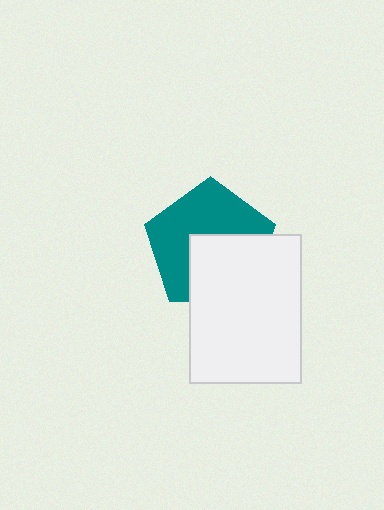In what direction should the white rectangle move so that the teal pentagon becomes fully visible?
The white rectangle should move down. That is the shortest direction to clear the overlap and leave the teal pentagon fully visible.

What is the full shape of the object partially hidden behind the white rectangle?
The partially hidden object is a teal pentagon.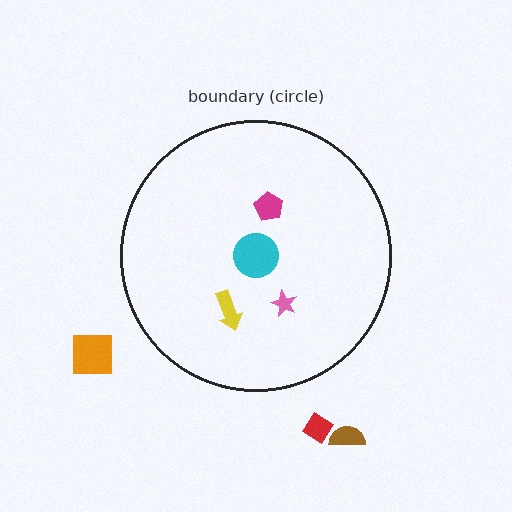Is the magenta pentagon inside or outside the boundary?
Inside.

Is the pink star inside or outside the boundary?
Inside.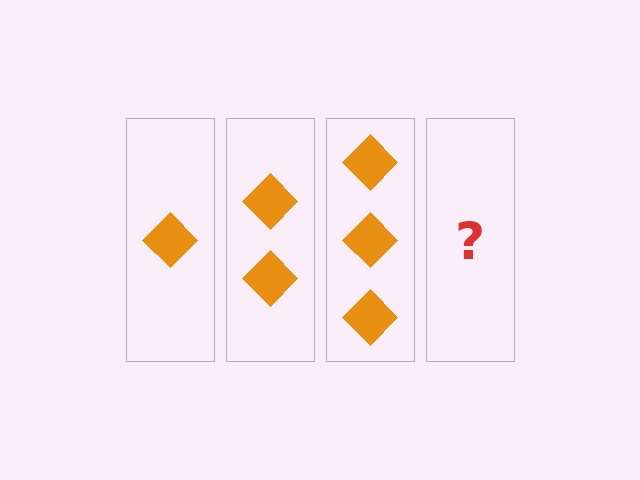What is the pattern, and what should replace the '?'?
The pattern is that each step adds one more diamond. The '?' should be 4 diamonds.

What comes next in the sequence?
The next element should be 4 diamonds.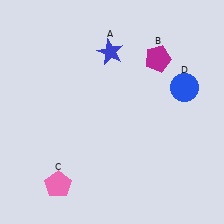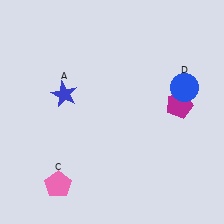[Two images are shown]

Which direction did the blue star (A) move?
The blue star (A) moved left.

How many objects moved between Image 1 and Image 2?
2 objects moved between the two images.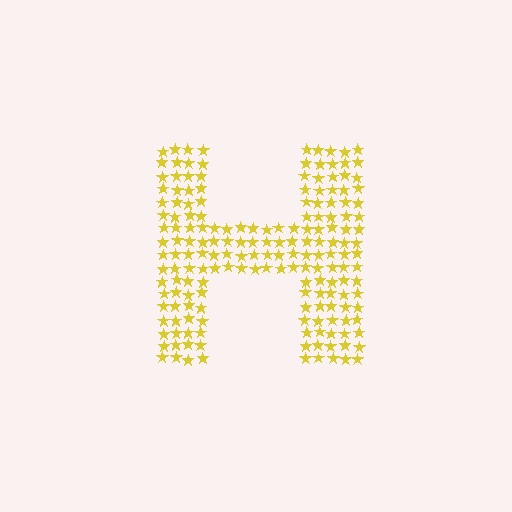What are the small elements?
The small elements are stars.